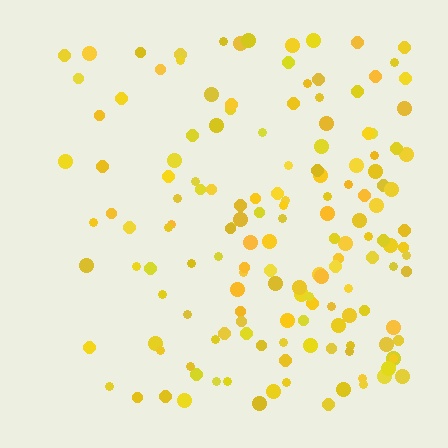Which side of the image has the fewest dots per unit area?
The left.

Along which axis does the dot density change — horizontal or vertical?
Horizontal.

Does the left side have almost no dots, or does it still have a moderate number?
Still a moderate number, just noticeably fewer than the right.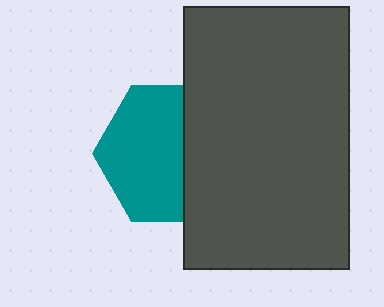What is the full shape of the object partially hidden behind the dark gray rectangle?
The partially hidden object is a teal hexagon.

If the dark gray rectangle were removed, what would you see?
You would see the complete teal hexagon.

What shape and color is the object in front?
The object in front is a dark gray rectangle.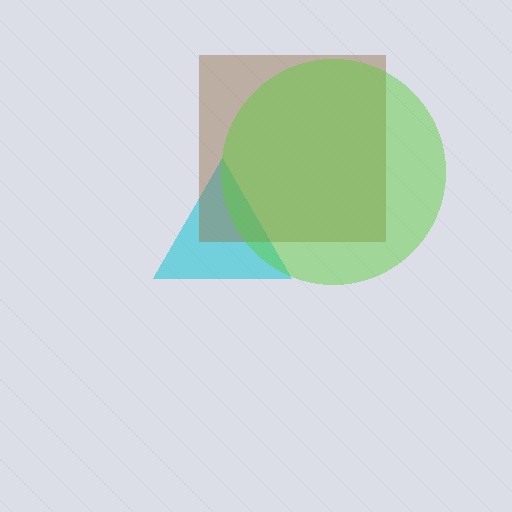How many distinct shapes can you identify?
There are 3 distinct shapes: a cyan triangle, a brown square, a lime circle.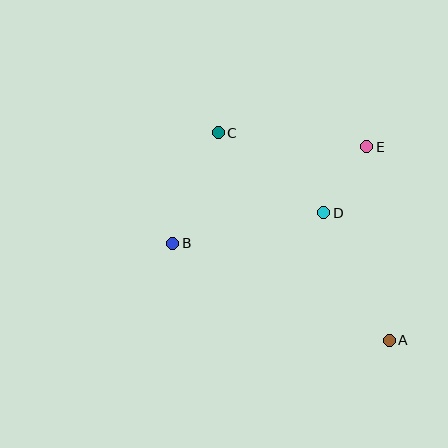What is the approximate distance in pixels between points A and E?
The distance between A and E is approximately 194 pixels.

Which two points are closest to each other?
Points D and E are closest to each other.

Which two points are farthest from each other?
Points A and C are farthest from each other.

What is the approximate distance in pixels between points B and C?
The distance between B and C is approximately 120 pixels.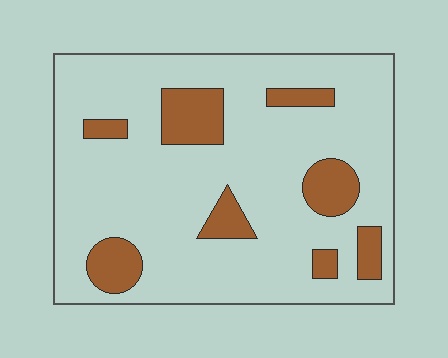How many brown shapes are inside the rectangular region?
8.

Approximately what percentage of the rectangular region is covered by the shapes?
Approximately 15%.